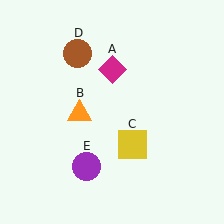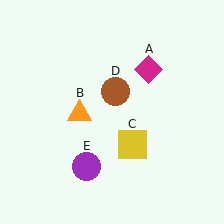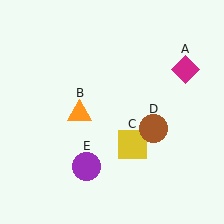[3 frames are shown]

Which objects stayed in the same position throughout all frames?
Orange triangle (object B) and yellow square (object C) and purple circle (object E) remained stationary.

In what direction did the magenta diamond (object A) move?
The magenta diamond (object A) moved right.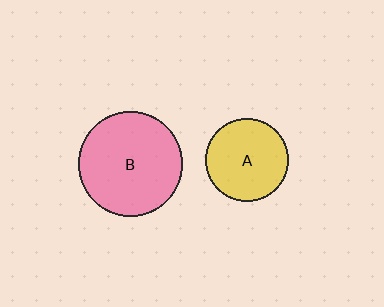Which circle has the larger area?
Circle B (pink).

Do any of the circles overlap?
No, none of the circles overlap.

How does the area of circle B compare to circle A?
Approximately 1.6 times.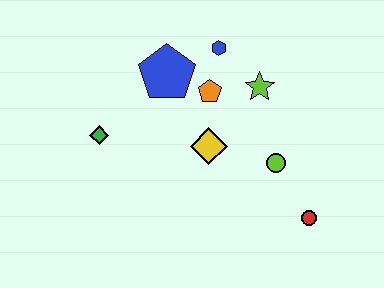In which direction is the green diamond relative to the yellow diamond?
The green diamond is to the left of the yellow diamond.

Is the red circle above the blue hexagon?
No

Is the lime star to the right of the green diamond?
Yes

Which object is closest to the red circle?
The lime circle is closest to the red circle.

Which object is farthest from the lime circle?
The green diamond is farthest from the lime circle.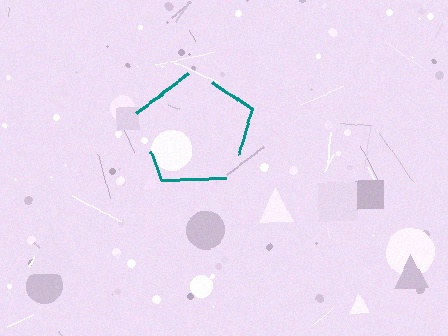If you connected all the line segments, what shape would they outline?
They would outline a pentagon.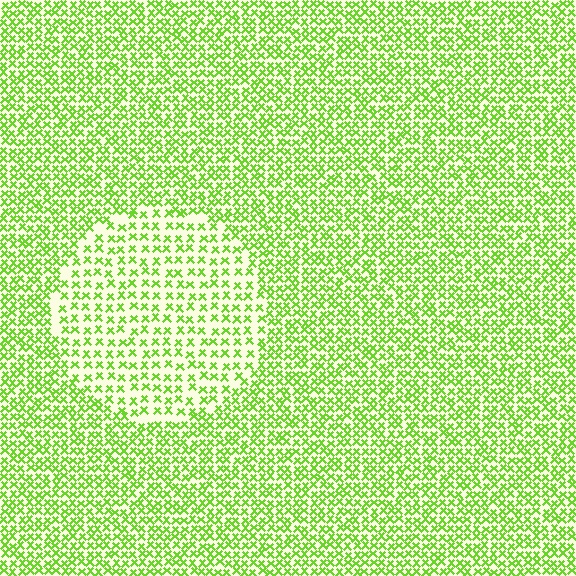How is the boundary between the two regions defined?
The boundary is defined by a change in element density (approximately 1.8x ratio). All elements are the same color, size, and shape.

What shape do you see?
I see a circle.